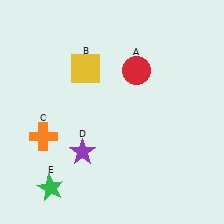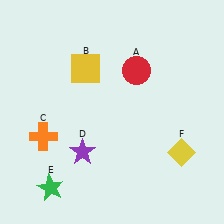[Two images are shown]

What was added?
A yellow diamond (F) was added in Image 2.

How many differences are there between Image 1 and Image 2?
There is 1 difference between the two images.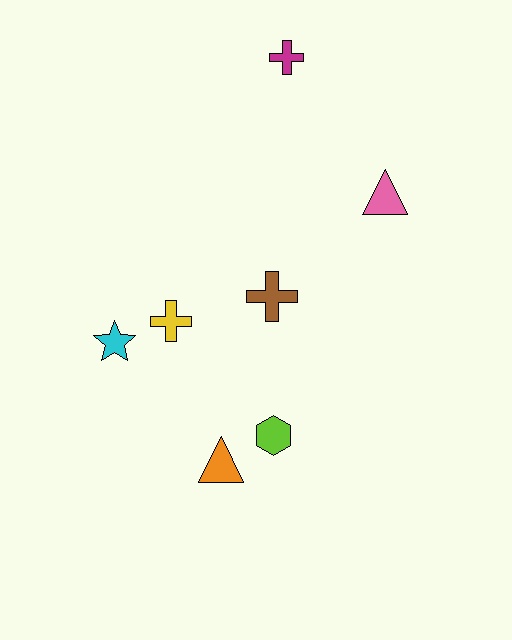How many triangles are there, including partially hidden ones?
There are 2 triangles.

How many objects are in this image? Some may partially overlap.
There are 7 objects.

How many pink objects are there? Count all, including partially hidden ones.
There is 1 pink object.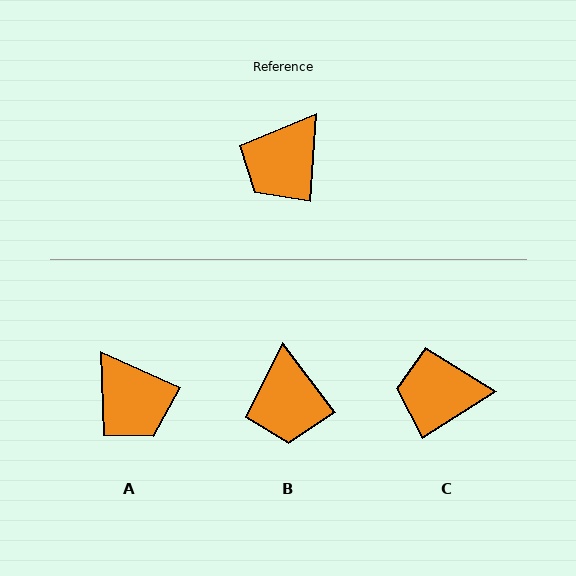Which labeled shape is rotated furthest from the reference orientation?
A, about 70 degrees away.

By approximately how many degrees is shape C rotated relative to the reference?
Approximately 54 degrees clockwise.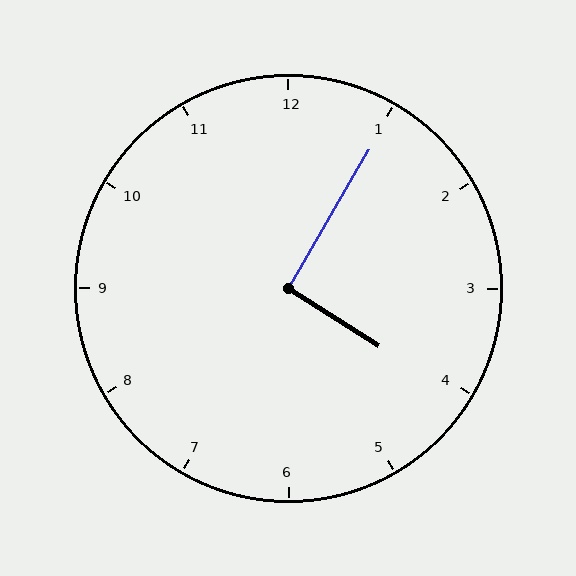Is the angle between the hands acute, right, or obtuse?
It is right.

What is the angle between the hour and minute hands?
Approximately 92 degrees.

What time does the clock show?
4:05.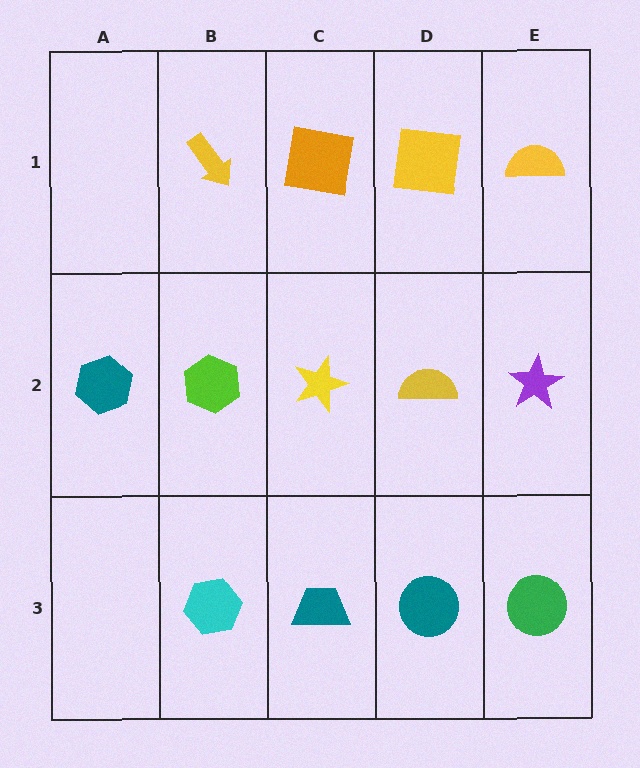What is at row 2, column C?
A yellow star.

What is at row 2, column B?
A lime hexagon.